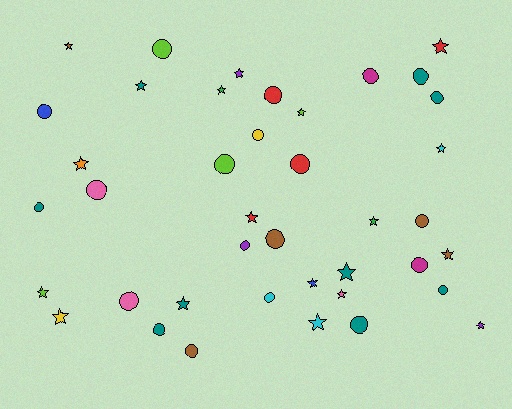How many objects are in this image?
There are 40 objects.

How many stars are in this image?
There are 19 stars.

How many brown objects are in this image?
There are 5 brown objects.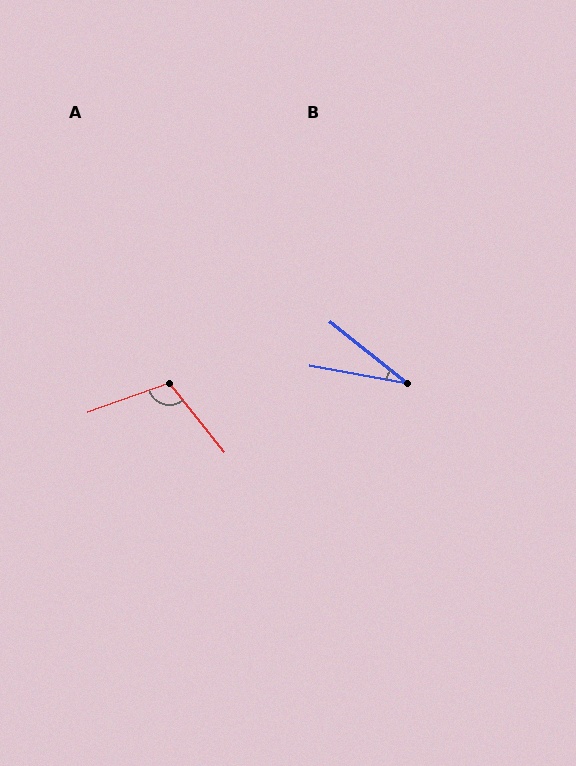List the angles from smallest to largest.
B (28°), A (108°).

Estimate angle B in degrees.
Approximately 28 degrees.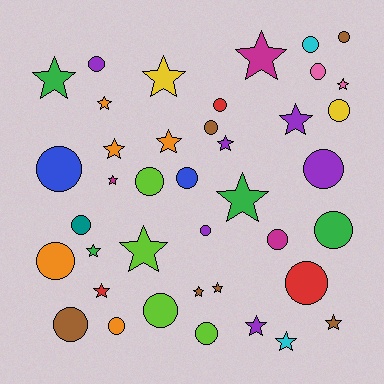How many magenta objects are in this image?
There are 3 magenta objects.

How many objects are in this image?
There are 40 objects.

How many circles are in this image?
There are 21 circles.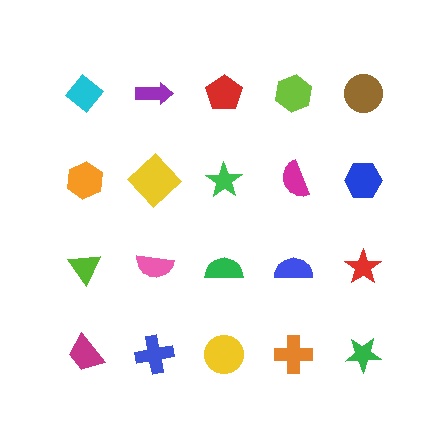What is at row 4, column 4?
An orange cross.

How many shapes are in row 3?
5 shapes.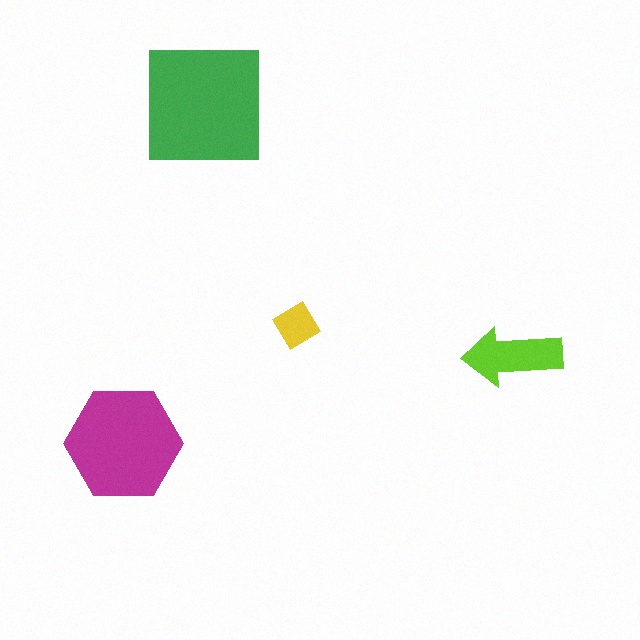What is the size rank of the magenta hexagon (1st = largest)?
2nd.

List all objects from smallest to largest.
The yellow diamond, the lime arrow, the magenta hexagon, the green square.